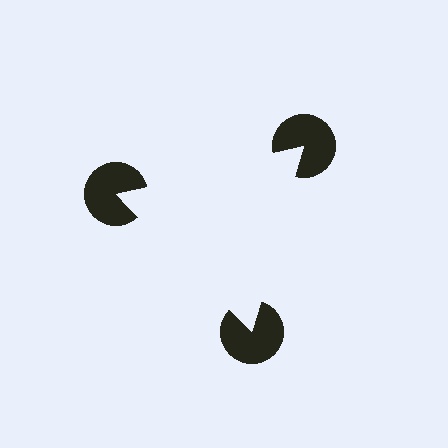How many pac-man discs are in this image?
There are 3 — one at each vertex of the illusory triangle.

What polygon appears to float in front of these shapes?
An illusory triangle — its edges are inferred from the aligned wedge cuts in the pac-man discs, not physically drawn.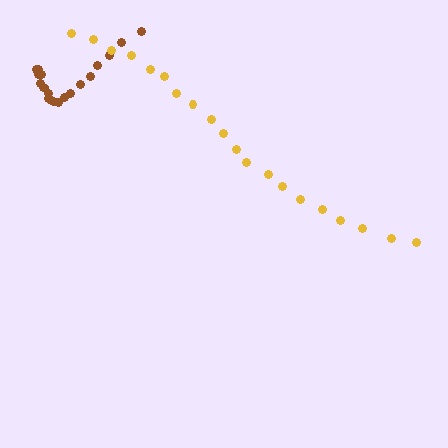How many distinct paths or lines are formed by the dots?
There are 2 distinct paths.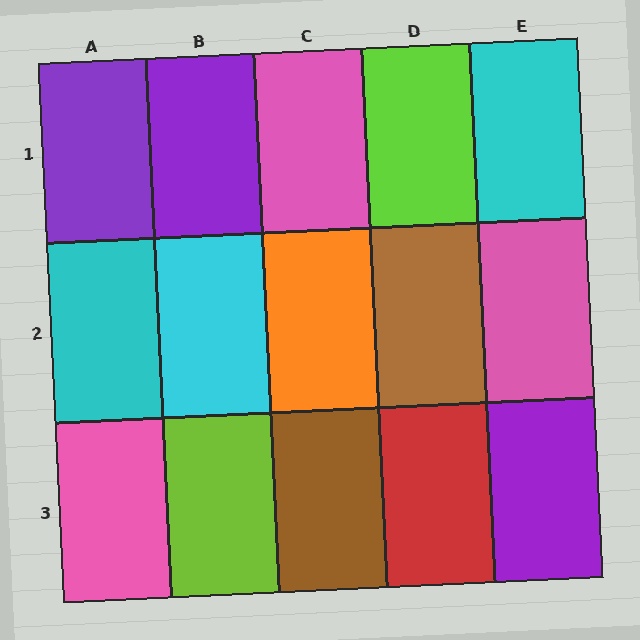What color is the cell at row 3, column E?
Purple.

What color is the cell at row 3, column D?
Red.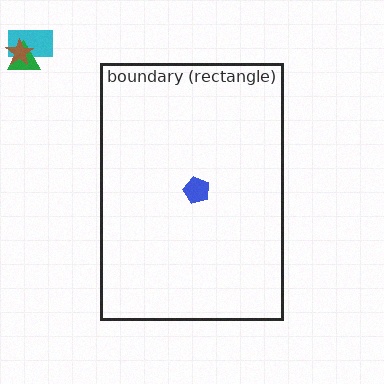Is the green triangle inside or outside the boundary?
Outside.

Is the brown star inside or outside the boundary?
Outside.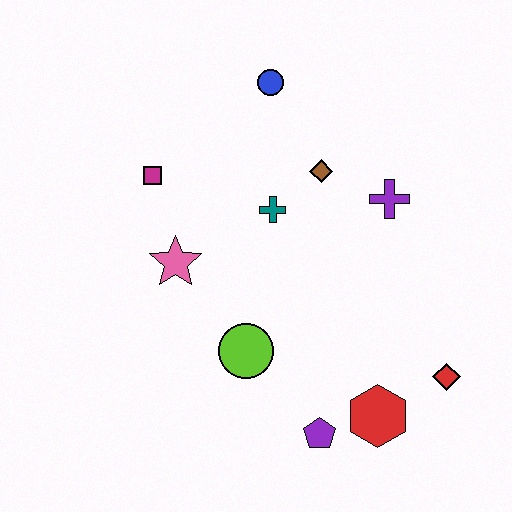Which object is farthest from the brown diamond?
The purple pentagon is farthest from the brown diamond.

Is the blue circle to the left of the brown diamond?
Yes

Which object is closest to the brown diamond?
The teal cross is closest to the brown diamond.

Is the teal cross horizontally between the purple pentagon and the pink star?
Yes